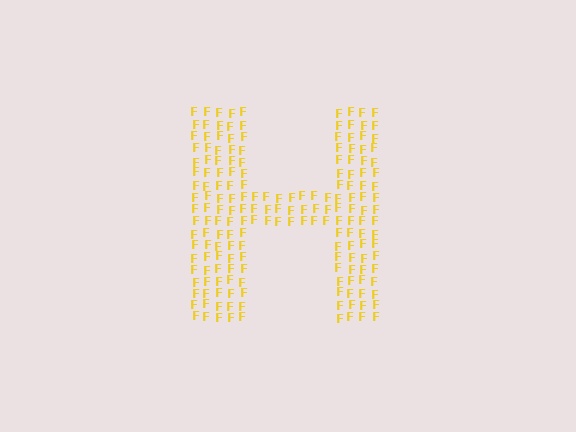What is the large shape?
The large shape is the letter H.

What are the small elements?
The small elements are letter F's.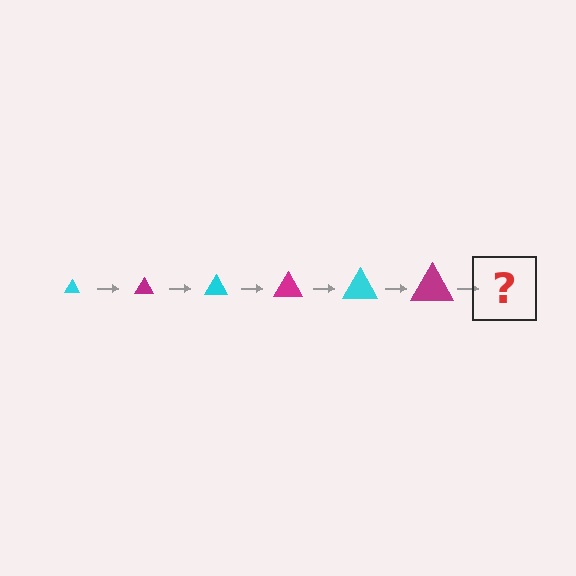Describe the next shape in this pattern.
It should be a cyan triangle, larger than the previous one.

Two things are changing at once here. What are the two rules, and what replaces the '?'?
The two rules are that the triangle grows larger each step and the color cycles through cyan and magenta. The '?' should be a cyan triangle, larger than the previous one.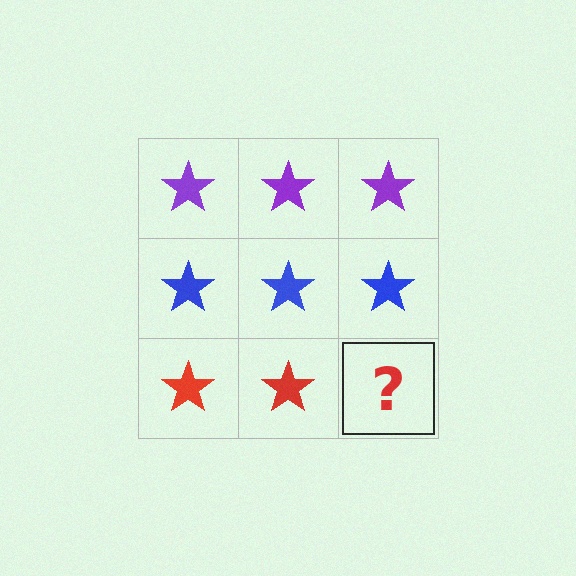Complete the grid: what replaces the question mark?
The question mark should be replaced with a red star.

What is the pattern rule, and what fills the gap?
The rule is that each row has a consistent color. The gap should be filled with a red star.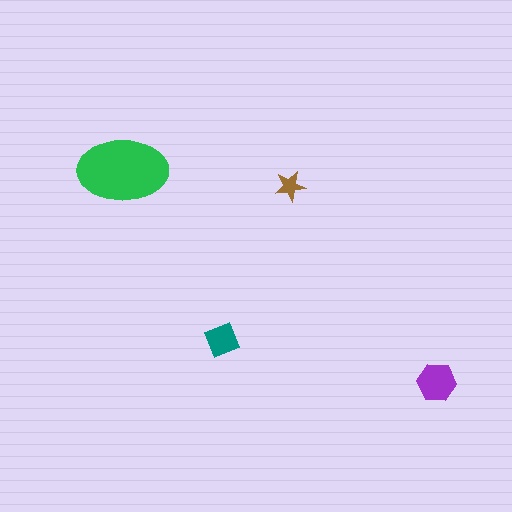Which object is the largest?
The green ellipse.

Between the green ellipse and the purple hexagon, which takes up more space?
The green ellipse.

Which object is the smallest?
The brown star.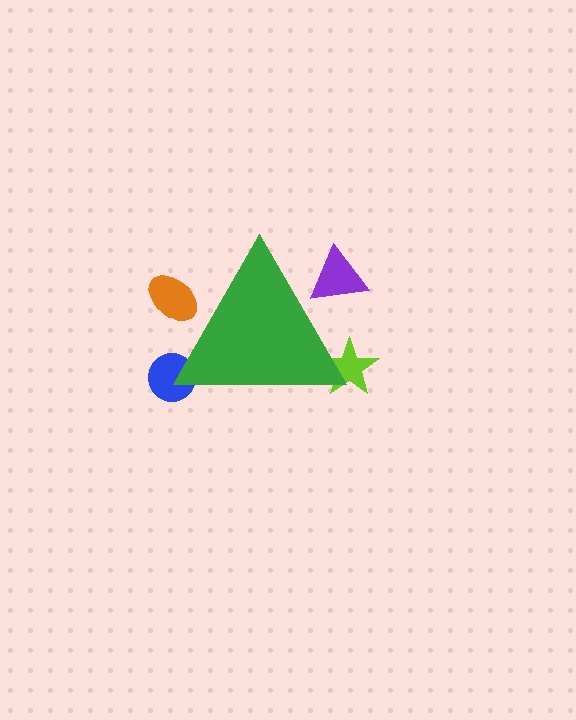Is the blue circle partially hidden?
Yes, the blue circle is partially hidden behind the green triangle.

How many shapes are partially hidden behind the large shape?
4 shapes are partially hidden.